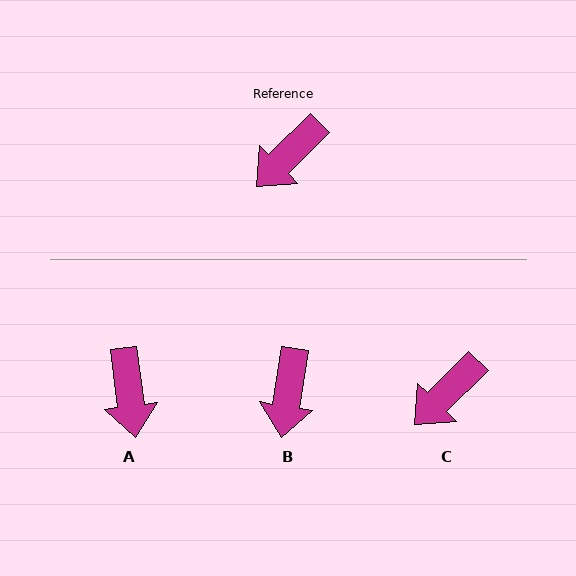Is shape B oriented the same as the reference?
No, it is off by about 36 degrees.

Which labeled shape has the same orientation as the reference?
C.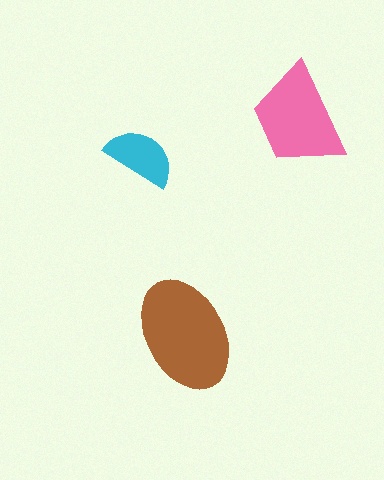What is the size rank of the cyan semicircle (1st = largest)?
3rd.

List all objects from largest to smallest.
The brown ellipse, the pink trapezoid, the cyan semicircle.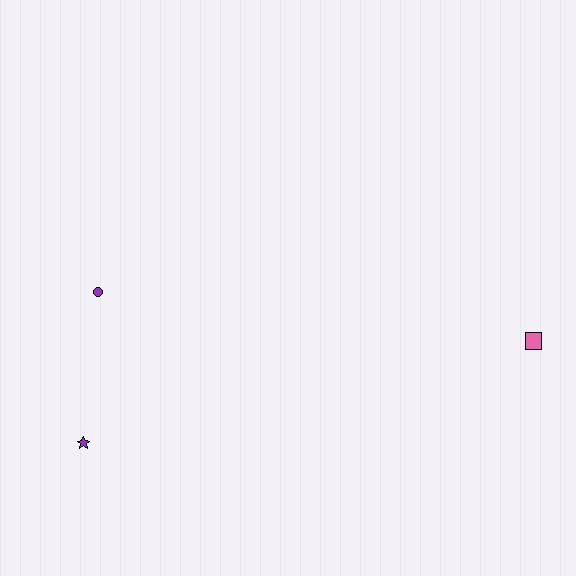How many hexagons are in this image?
There are no hexagons.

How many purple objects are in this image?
There are 2 purple objects.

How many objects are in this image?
There are 3 objects.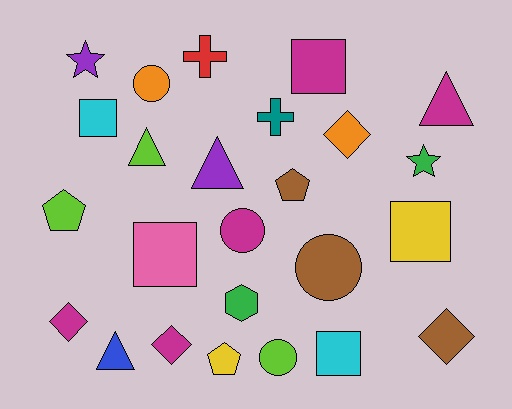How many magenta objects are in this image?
There are 5 magenta objects.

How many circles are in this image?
There are 4 circles.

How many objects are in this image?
There are 25 objects.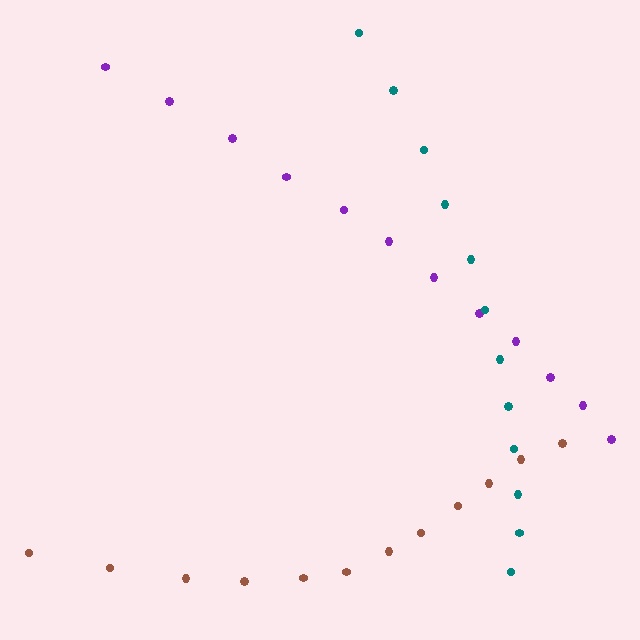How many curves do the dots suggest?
There are 3 distinct paths.